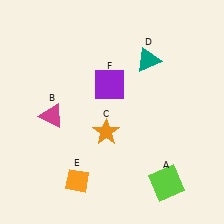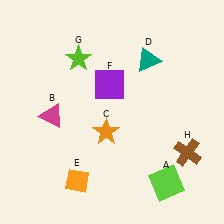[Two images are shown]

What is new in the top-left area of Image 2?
A lime star (G) was added in the top-left area of Image 2.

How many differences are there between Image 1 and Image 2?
There are 2 differences between the two images.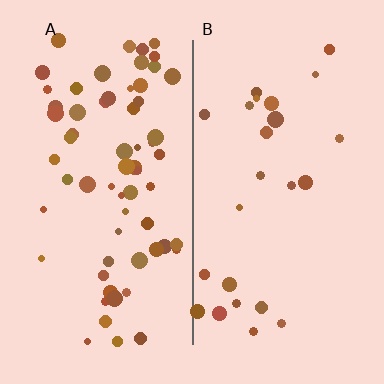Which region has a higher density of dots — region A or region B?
A (the left).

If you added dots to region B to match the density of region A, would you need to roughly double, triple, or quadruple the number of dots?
Approximately triple.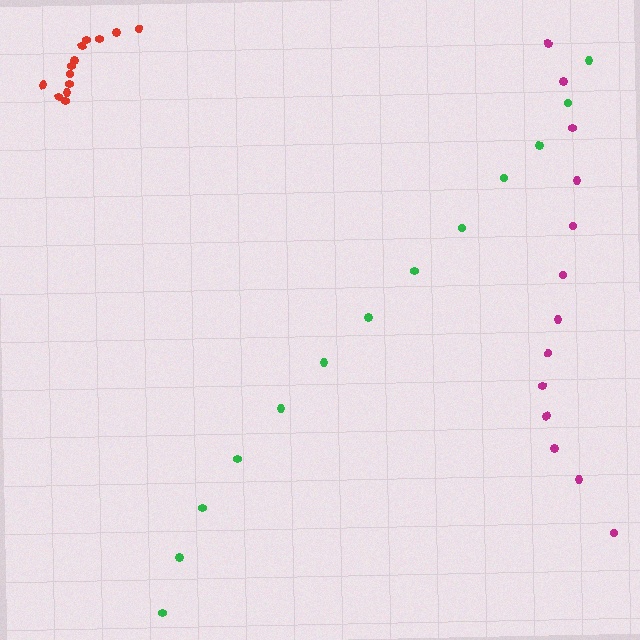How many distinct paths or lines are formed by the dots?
There are 3 distinct paths.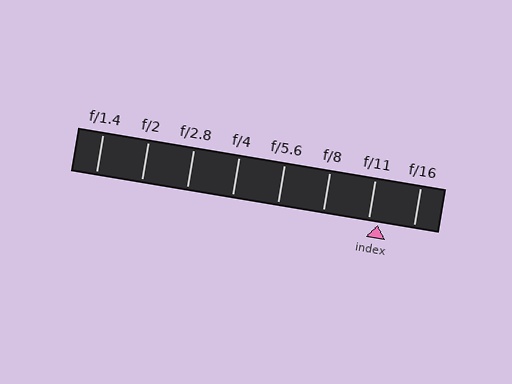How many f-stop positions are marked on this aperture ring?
There are 8 f-stop positions marked.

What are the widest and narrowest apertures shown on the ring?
The widest aperture shown is f/1.4 and the narrowest is f/16.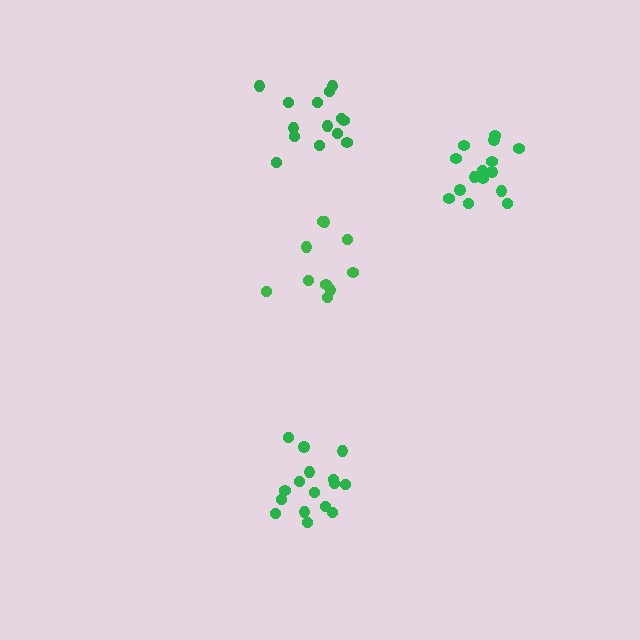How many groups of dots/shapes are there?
There are 4 groups.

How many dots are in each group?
Group 1: 15 dots, Group 2: 10 dots, Group 3: 16 dots, Group 4: 14 dots (55 total).